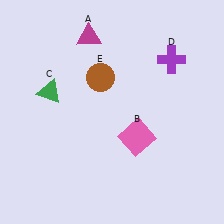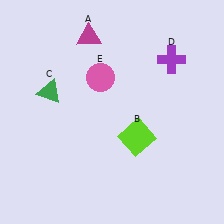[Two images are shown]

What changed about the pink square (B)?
In Image 1, B is pink. In Image 2, it changed to lime.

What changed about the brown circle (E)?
In Image 1, E is brown. In Image 2, it changed to pink.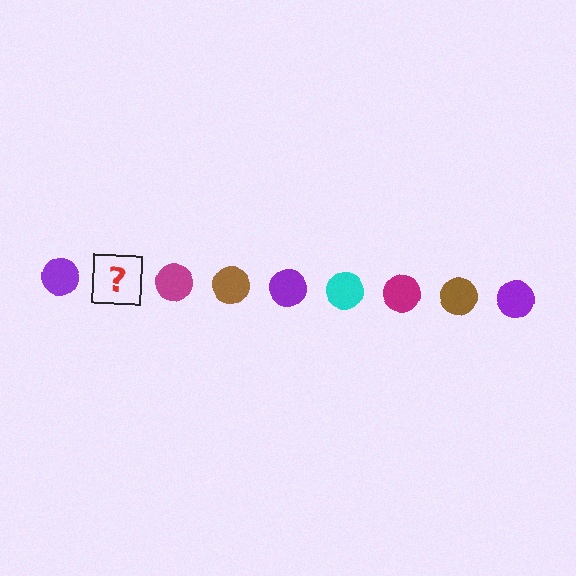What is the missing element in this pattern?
The missing element is a cyan circle.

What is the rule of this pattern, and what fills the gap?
The rule is that the pattern cycles through purple, cyan, magenta, brown circles. The gap should be filled with a cyan circle.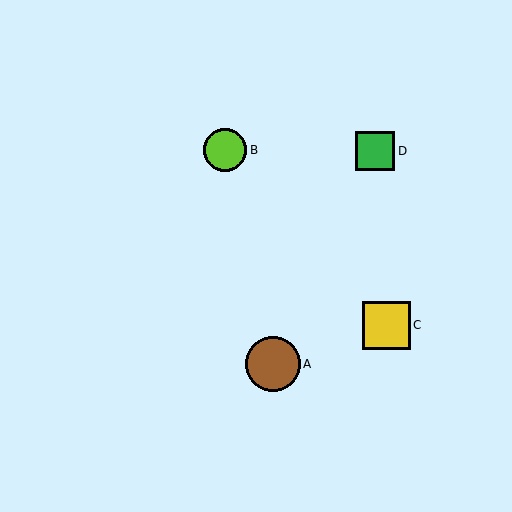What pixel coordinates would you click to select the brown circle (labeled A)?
Click at (273, 364) to select the brown circle A.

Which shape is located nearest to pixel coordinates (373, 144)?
The green square (labeled D) at (375, 151) is nearest to that location.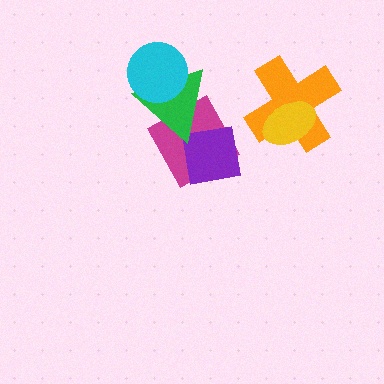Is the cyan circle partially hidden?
No, no other shape covers it.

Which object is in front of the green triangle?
The cyan circle is in front of the green triangle.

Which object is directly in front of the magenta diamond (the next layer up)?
The purple square is directly in front of the magenta diamond.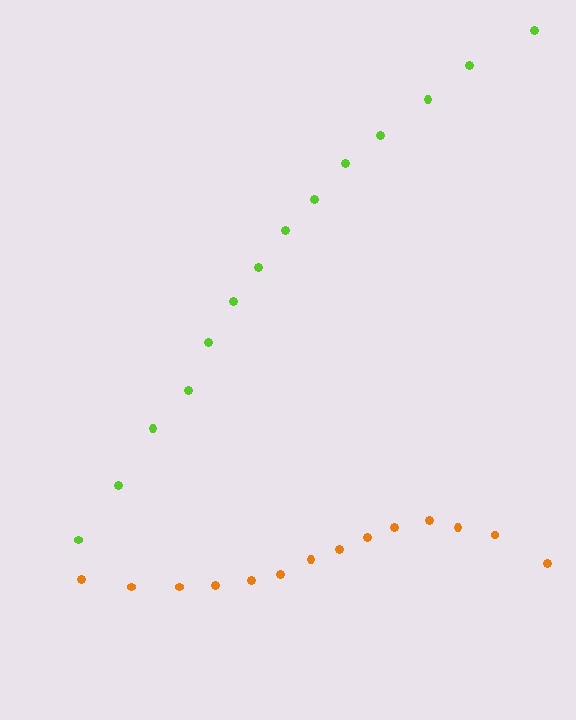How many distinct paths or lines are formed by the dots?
There are 2 distinct paths.